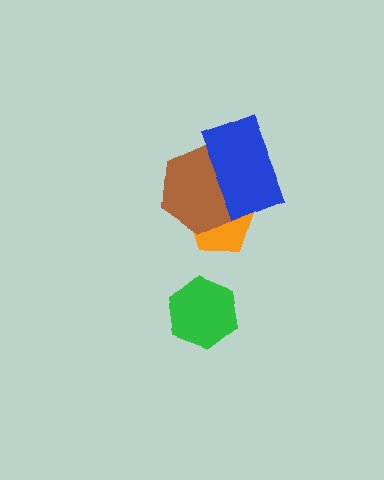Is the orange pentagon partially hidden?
Yes, it is partially covered by another shape.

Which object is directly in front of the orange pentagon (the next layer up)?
The brown hexagon is directly in front of the orange pentagon.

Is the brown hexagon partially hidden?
Yes, it is partially covered by another shape.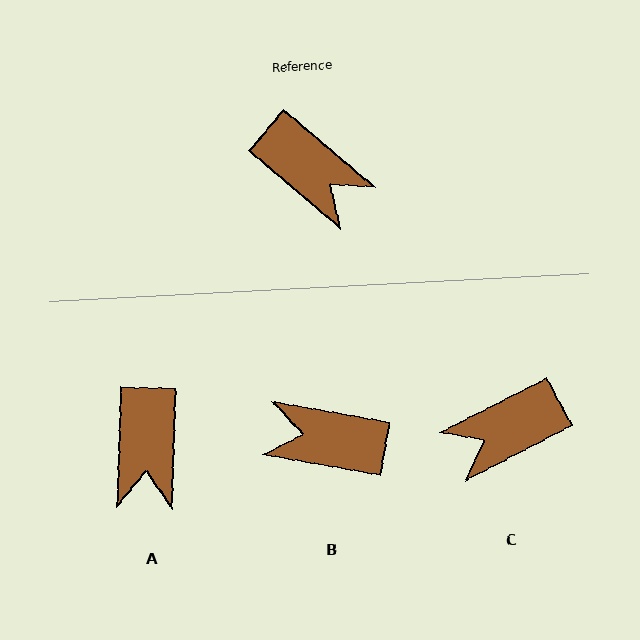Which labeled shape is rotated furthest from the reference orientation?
B, about 150 degrees away.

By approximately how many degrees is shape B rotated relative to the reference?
Approximately 150 degrees clockwise.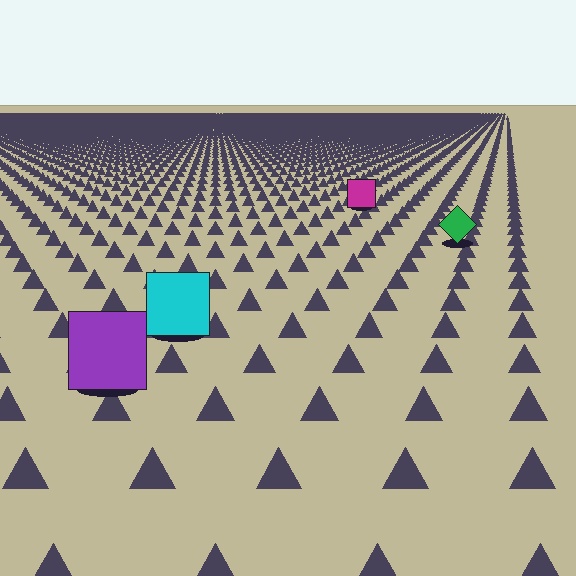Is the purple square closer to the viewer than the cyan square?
Yes. The purple square is closer — you can tell from the texture gradient: the ground texture is coarser near it.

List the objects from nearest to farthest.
From nearest to farthest: the purple square, the cyan square, the green diamond, the magenta square.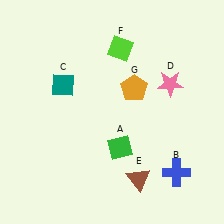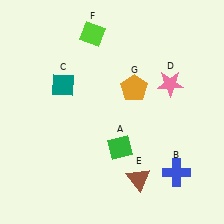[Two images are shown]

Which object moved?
The lime diamond (F) moved left.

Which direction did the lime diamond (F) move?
The lime diamond (F) moved left.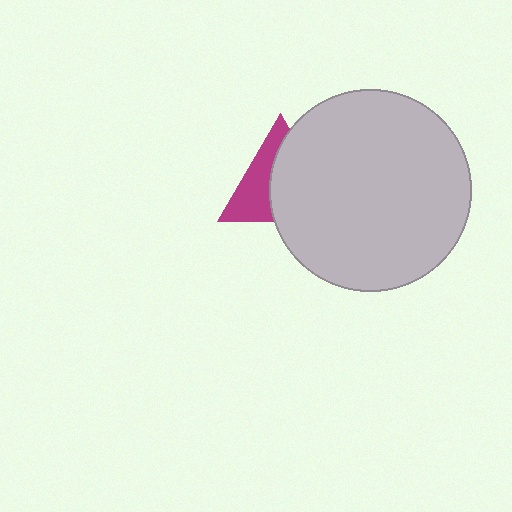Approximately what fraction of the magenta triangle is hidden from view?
Roughly 57% of the magenta triangle is hidden behind the light gray circle.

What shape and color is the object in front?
The object in front is a light gray circle.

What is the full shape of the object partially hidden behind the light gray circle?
The partially hidden object is a magenta triangle.